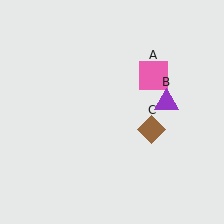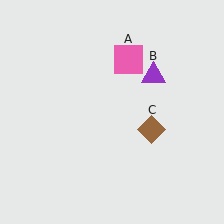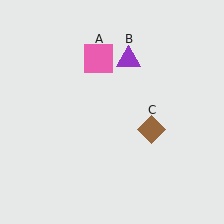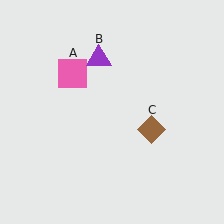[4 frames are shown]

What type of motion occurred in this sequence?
The pink square (object A), purple triangle (object B) rotated counterclockwise around the center of the scene.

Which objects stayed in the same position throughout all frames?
Brown diamond (object C) remained stationary.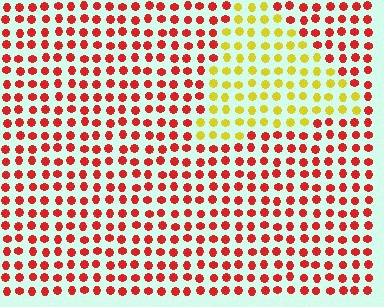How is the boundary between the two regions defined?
The boundary is defined purely by a slight shift in hue (about 59 degrees). Spacing, size, and orientation are identical on both sides.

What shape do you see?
I see a triangle.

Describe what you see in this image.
The image is filled with small red elements in a uniform arrangement. A triangle-shaped region is visible where the elements are tinted to a slightly different hue, forming a subtle color boundary.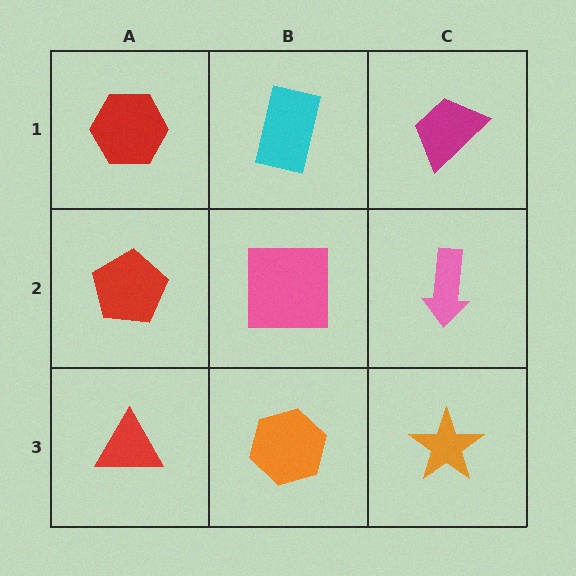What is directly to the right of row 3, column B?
An orange star.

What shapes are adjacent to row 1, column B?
A pink square (row 2, column B), a red hexagon (row 1, column A), a magenta trapezoid (row 1, column C).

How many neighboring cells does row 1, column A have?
2.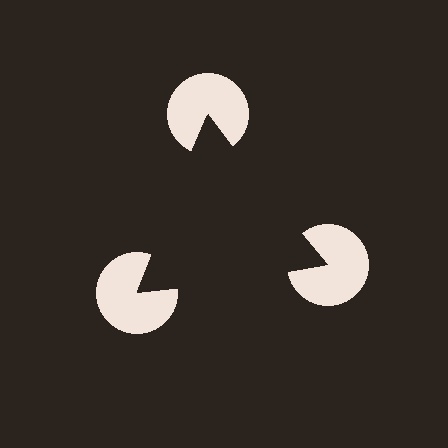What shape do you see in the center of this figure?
An illusory triangle — its edges are inferred from the aligned wedge cuts in the pac-man discs, not physically drawn.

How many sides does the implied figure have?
3 sides.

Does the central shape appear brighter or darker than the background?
It typically appears slightly darker than the background, even though no actual brightness change is drawn.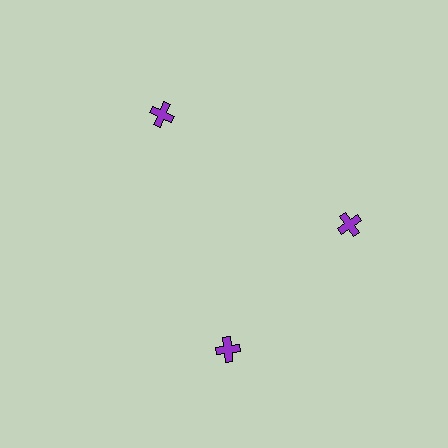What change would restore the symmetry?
The symmetry would be restored by rotating it back into even spacing with its neighbors so that all 3 crosses sit at equal angles and equal distance from the center.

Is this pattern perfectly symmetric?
No. The 3 purple crosses are arranged in a ring, but one element near the 7 o'clock position is rotated out of alignment along the ring, breaking the 3-fold rotational symmetry.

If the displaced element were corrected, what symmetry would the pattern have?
It would have 3-fold rotational symmetry — the pattern would map onto itself every 120 degrees.